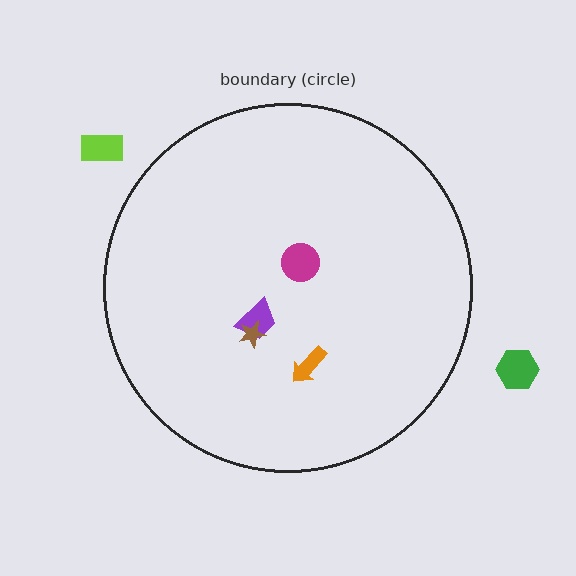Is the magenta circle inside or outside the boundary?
Inside.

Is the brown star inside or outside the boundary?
Inside.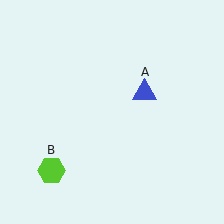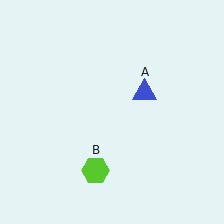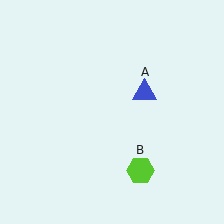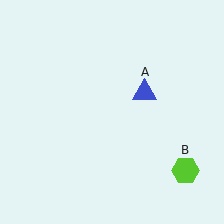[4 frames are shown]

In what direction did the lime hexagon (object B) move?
The lime hexagon (object B) moved right.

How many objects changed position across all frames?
1 object changed position: lime hexagon (object B).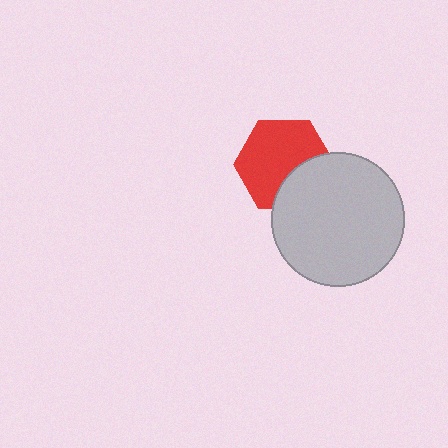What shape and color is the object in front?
The object in front is a light gray circle.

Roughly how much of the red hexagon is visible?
Most of it is visible (roughly 69%).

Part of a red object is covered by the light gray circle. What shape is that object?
It is a hexagon.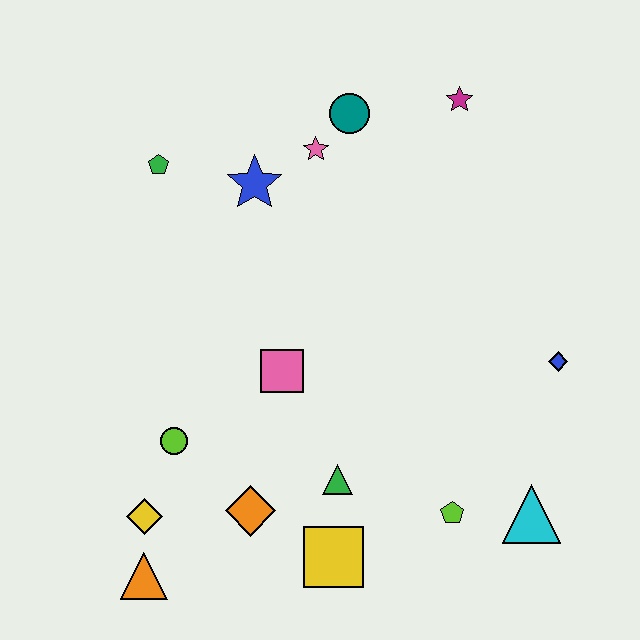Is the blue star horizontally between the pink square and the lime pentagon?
No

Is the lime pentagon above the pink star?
No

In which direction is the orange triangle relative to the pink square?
The orange triangle is below the pink square.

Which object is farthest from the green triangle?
The magenta star is farthest from the green triangle.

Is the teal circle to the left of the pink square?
No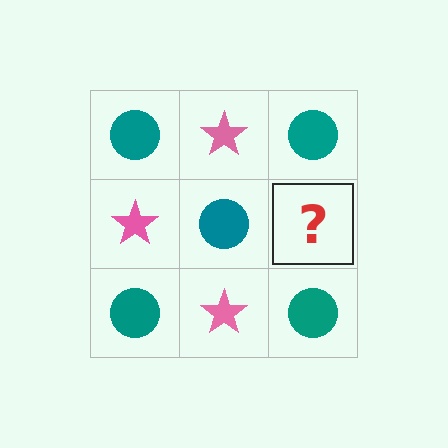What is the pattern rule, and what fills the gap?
The rule is that it alternates teal circle and pink star in a checkerboard pattern. The gap should be filled with a pink star.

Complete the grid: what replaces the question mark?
The question mark should be replaced with a pink star.